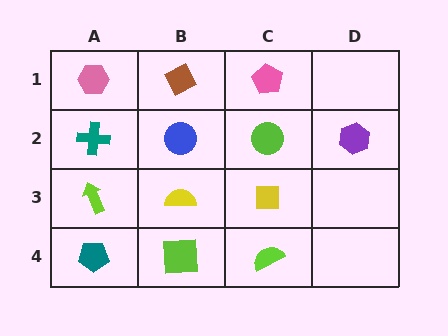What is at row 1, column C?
A pink pentagon.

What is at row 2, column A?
A teal cross.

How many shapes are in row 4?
3 shapes.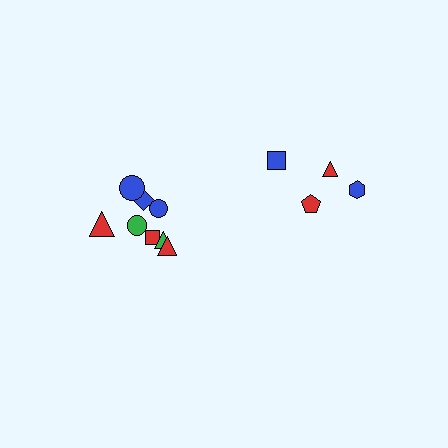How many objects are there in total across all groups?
There are 12 objects.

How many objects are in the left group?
There are 8 objects.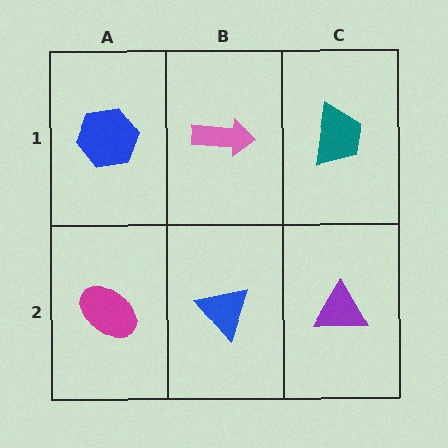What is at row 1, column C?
A teal trapezoid.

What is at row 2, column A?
A magenta ellipse.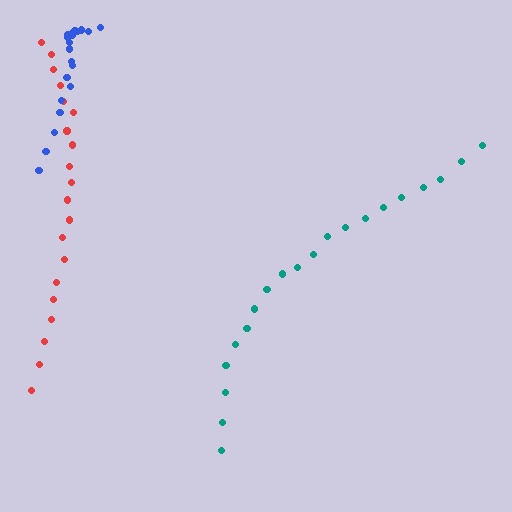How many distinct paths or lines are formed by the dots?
There are 3 distinct paths.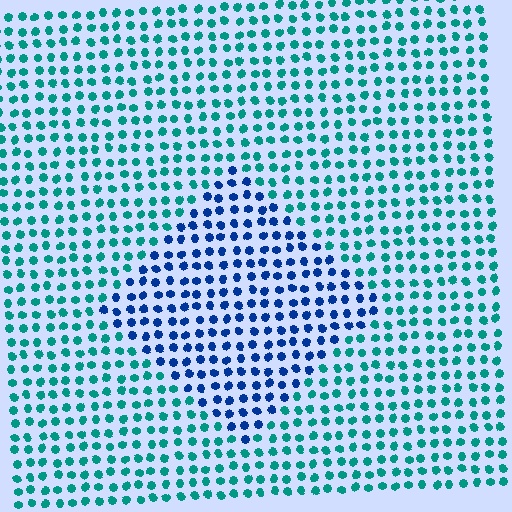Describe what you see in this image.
The image is filled with small teal elements in a uniform arrangement. A diamond-shaped region is visible where the elements are tinted to a slightly different hue, forming a subtle color boundary.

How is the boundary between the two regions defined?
The boundary is defined purely by a slight shift in hue (about 48 degrees). Spacing, size, and orientation are identical on both sides.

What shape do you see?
I see a diamond.